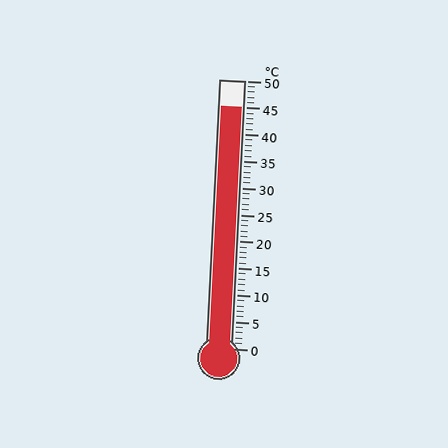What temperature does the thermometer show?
The thermometer shows approximately 45°C.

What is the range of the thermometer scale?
The thermometer scale ranges from 0°C to 50°C.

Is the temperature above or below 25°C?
The temperature is above 25°C.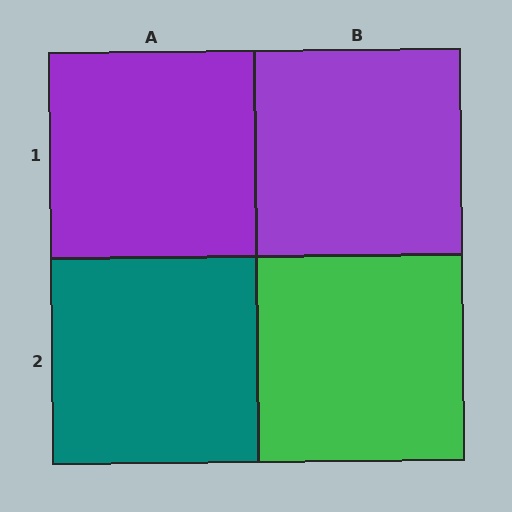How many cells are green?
1 cell is green.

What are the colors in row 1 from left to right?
Purple, purple.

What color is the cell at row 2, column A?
Teal.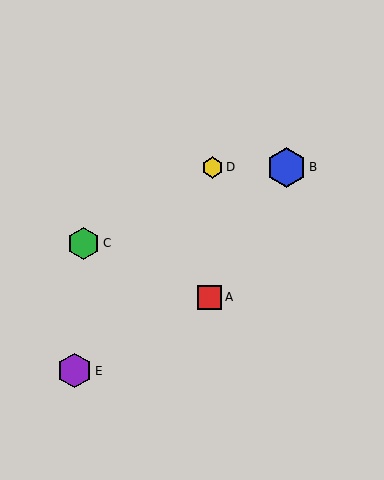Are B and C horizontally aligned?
No, B is at y≈167 and C is at y≈243.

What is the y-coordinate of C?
Object C is at y≈243.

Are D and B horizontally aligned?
Yes, both are at y≈167.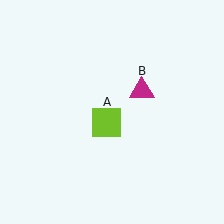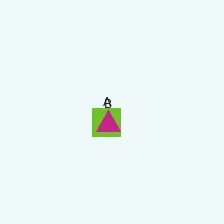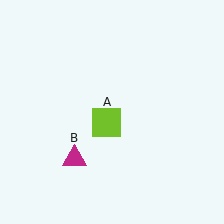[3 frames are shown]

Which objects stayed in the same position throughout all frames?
Lime square (object A) remained stationary.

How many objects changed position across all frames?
1 object changed position: magenta triangle (object B).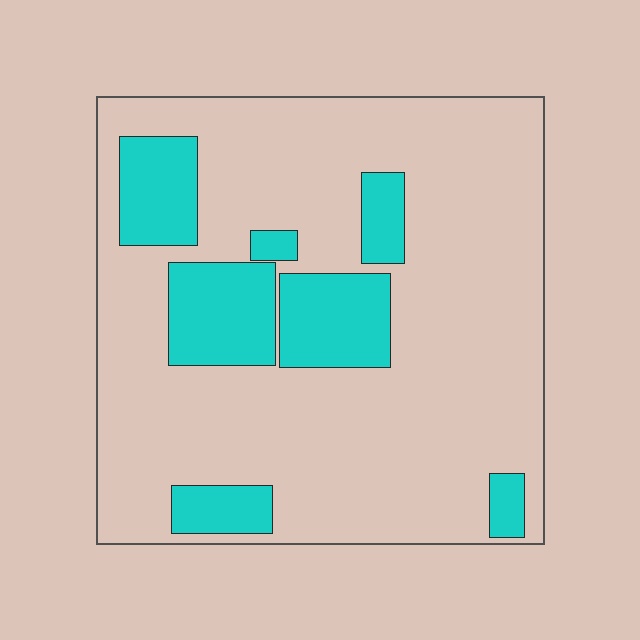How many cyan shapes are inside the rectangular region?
7.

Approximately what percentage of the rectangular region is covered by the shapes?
Approximately 20%.